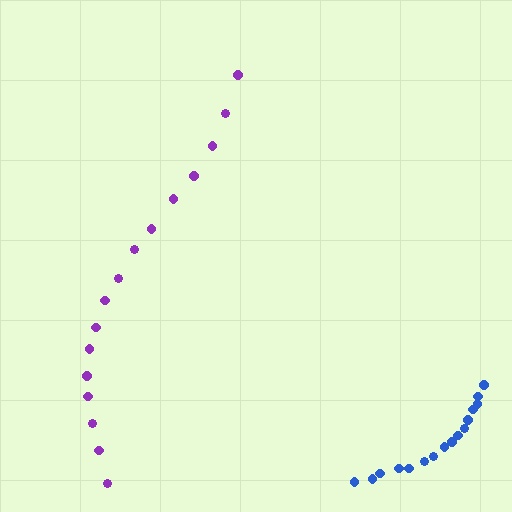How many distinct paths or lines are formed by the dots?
There are 2 distinct paths.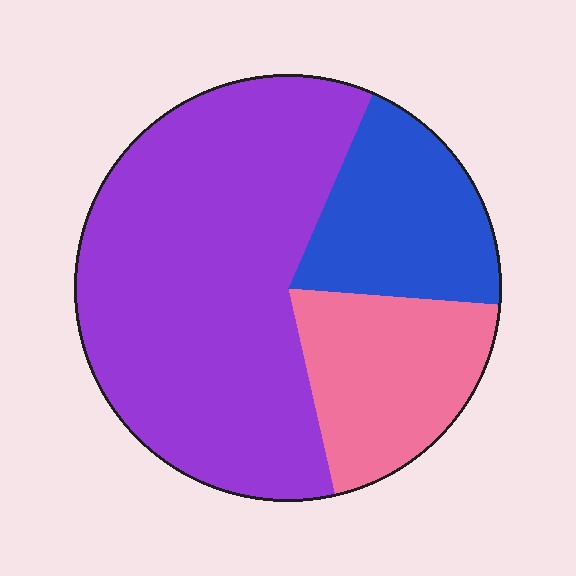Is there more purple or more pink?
Purple.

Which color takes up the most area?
Purple, at roughly 60%.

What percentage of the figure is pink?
Pink takes up about one fifth (1/5) of the figure.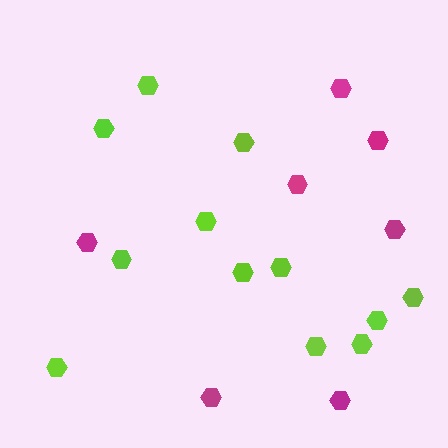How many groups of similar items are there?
There are 2 groups: one group of magenta hexagons (7) and one group of lime hexagons (12).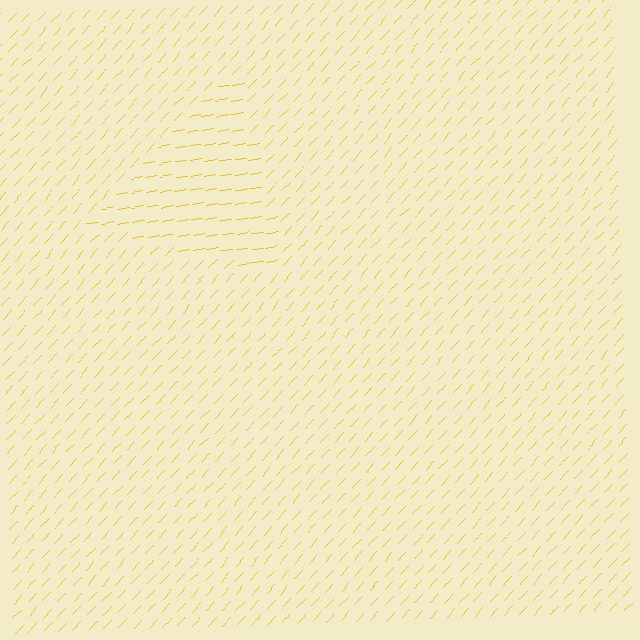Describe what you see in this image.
The image is filled with small yellow line segments. A triangle region in the image has lines oriented differently from the surrounding lines, creating a visible texture boundary.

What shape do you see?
I see a triangle.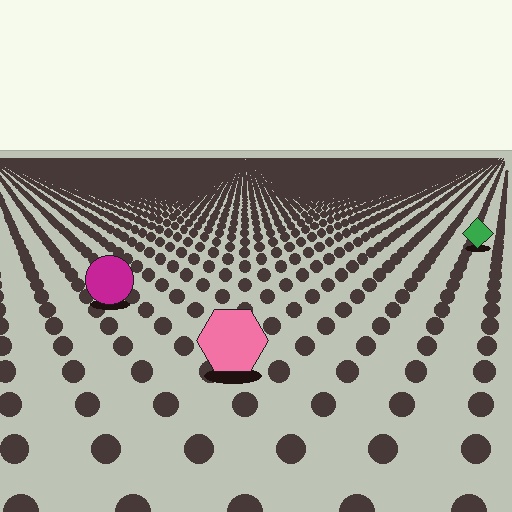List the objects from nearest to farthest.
From nearest to farthest: the pink hexagon, the magenta circle, the green diamond.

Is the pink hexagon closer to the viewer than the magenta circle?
Yes. The pink hexagon is closer — you can tell from the texture gradient: the ground texture is coarser near it.